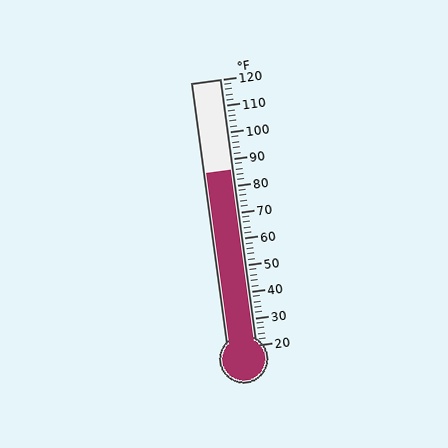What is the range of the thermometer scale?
The thermometer scale ranges from 20°F to 120°F.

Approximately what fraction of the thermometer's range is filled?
The thermometer is filled to approximately 65% of its range.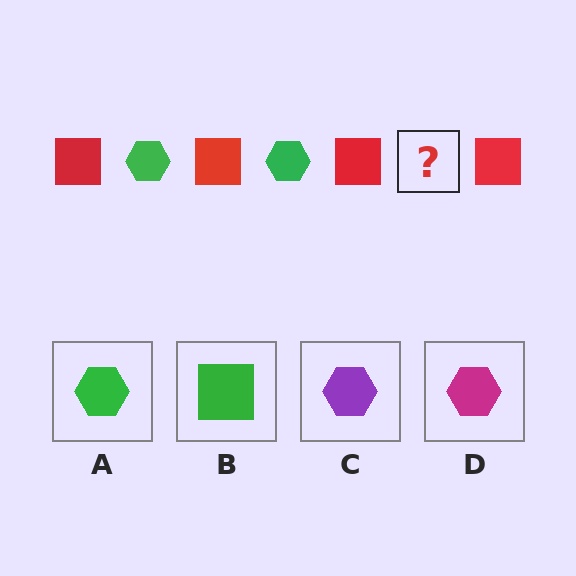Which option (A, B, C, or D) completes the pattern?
A.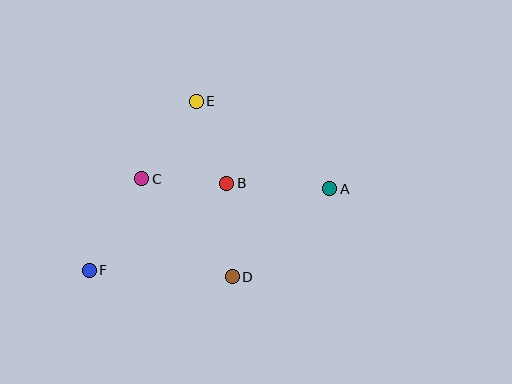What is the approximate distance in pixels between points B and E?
The distance between B and E is approximately 87 pixels.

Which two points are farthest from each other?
Points A and F are farthest from each other.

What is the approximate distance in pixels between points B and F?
The distance between B and F is approximately 163 pixels.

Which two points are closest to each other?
Points B and C are closest to each other.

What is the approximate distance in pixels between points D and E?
The distance between D and E is approximately 179 pixels.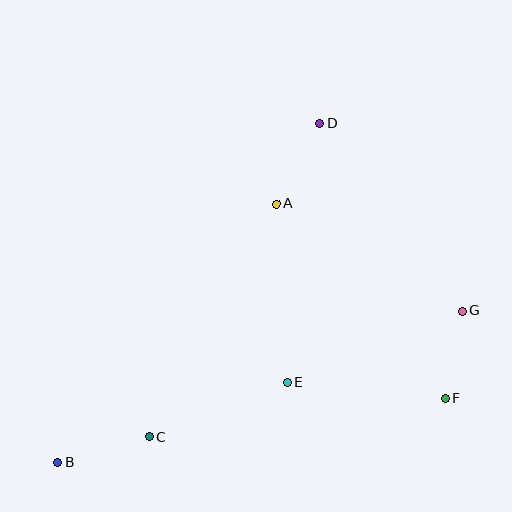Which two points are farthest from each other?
Points B and G are farthest from each other.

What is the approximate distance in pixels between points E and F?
The distance between E and F is approximately 160 pixels.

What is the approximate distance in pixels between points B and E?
The distance between B and E is approximately 242 pixels.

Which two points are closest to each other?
Points F and G are closest to each other.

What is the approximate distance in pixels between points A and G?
The distance between A and G is approximately 215 pixels.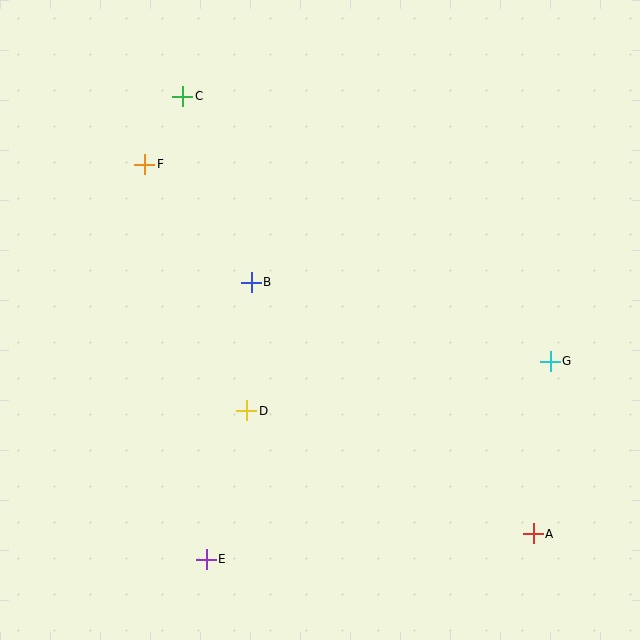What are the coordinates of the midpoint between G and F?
The midpoint between G and F is at (347, 263).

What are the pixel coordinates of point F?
Point F is at (145, 164).